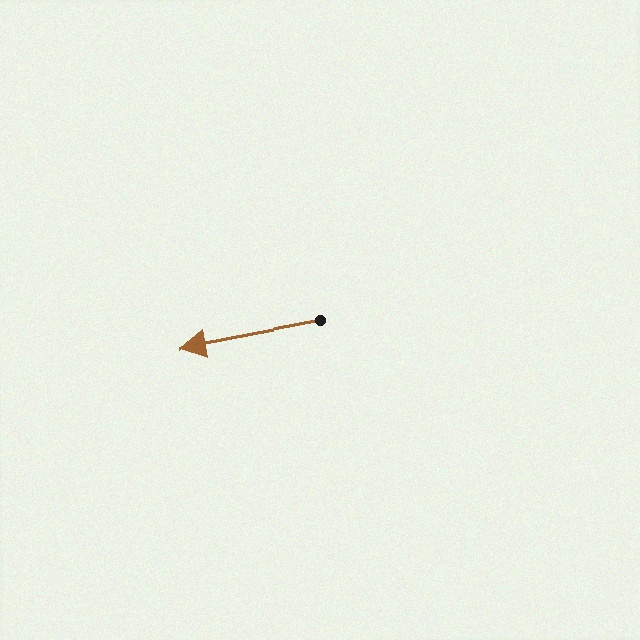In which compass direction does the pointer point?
West.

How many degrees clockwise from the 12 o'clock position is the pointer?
Approximately 259 degrees.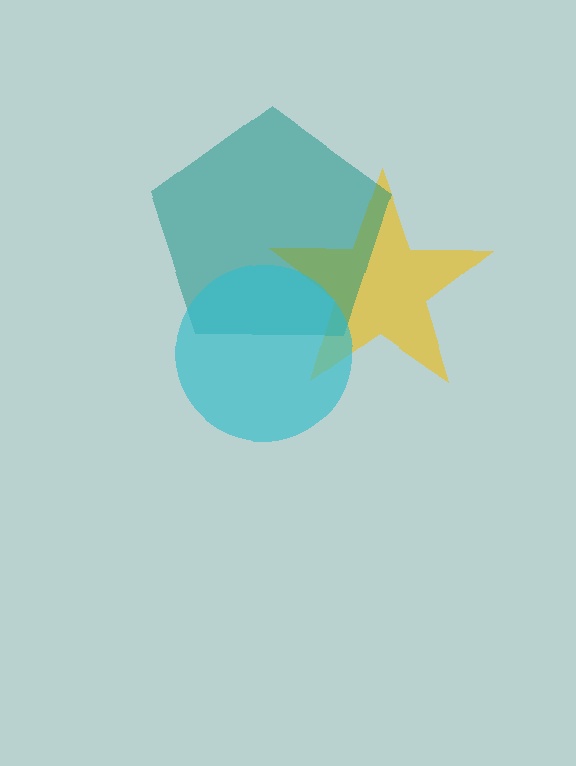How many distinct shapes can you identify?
There are 3 distinct shapes: a yellow star, a teal pentagon, a cyan circle.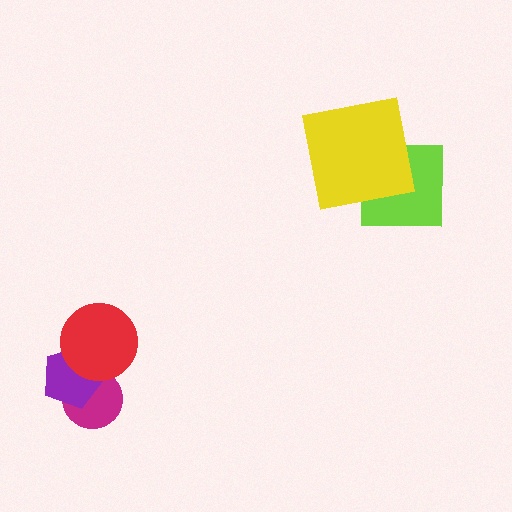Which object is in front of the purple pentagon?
The red circle is in front of the purple pentagon.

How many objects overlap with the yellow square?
1 object overlaps with the yellow square.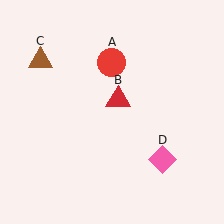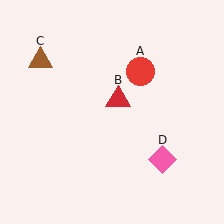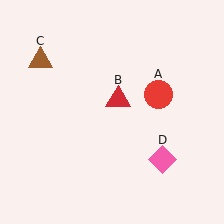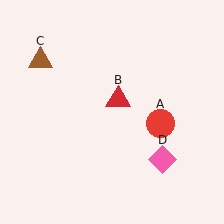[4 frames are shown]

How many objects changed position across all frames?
1 object changed position: red circle (object A).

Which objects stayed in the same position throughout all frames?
Red triangle (object B) and brown triangle (object C) and pink diamond (object D) remained stationary.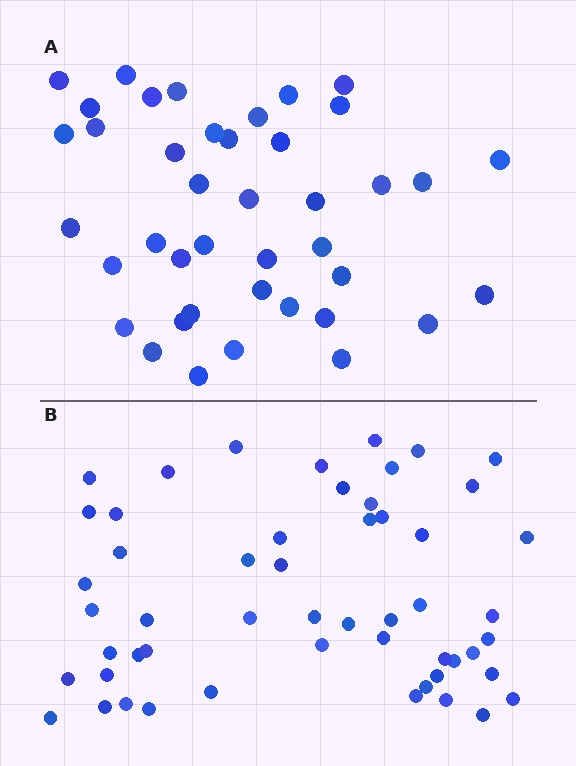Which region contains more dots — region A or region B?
Region B (the bottom region) has more dots.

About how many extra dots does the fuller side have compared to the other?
Region B has roughly 12 or so more dots than region A.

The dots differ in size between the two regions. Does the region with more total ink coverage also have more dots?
No. Region A has more total ink coverage because its dots are larger, but region B actually contains more individual dots. Total area can be misleading — the number of items is what matters here.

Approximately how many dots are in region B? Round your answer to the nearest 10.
About 50 dots. (The exact count is 53, which rounds to 50.)